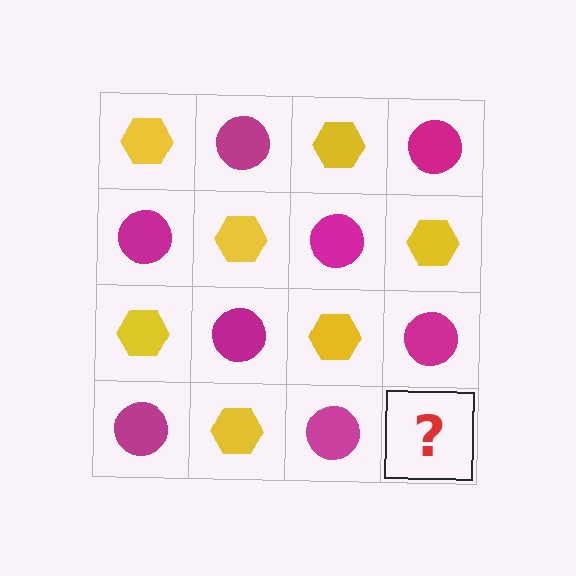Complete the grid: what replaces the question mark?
The question mark should be replaced with a yellow hexagon.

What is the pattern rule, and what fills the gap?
The rule is that it alternates yellow hexagon and magenta circle in a checkerboard pattern. The gap should be filled with a yellow hexagon.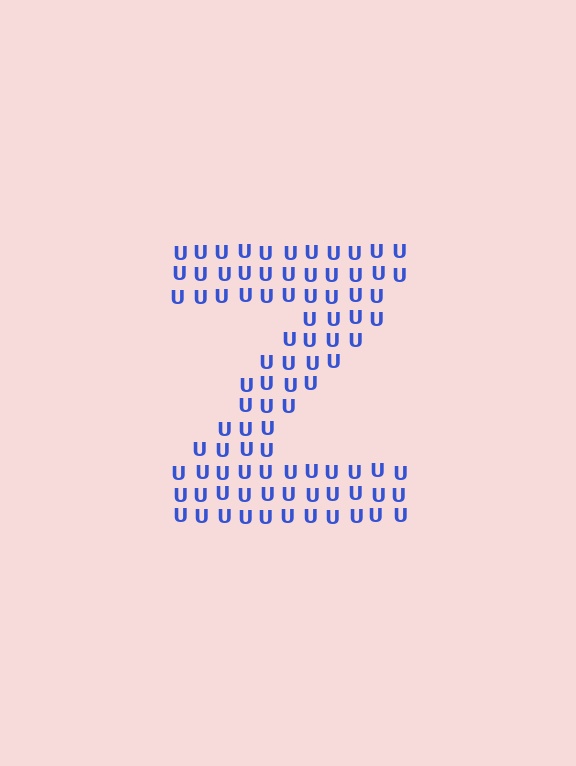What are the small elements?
The small elements are letter U's.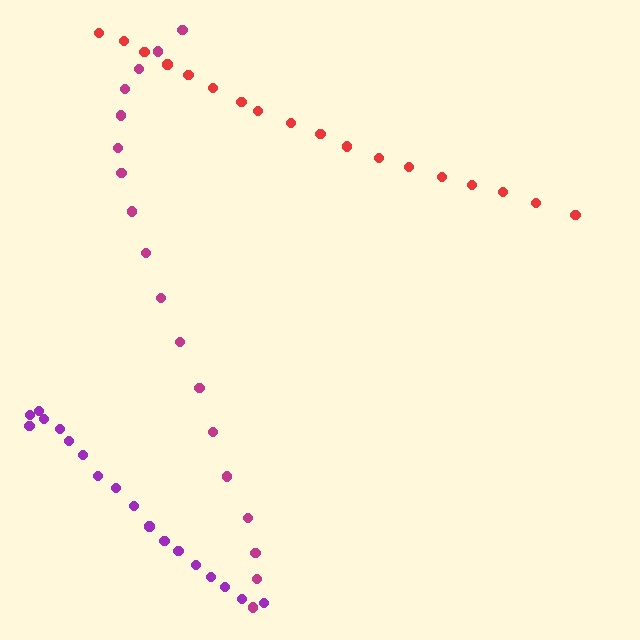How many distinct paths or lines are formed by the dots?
There are 3 distinct paths.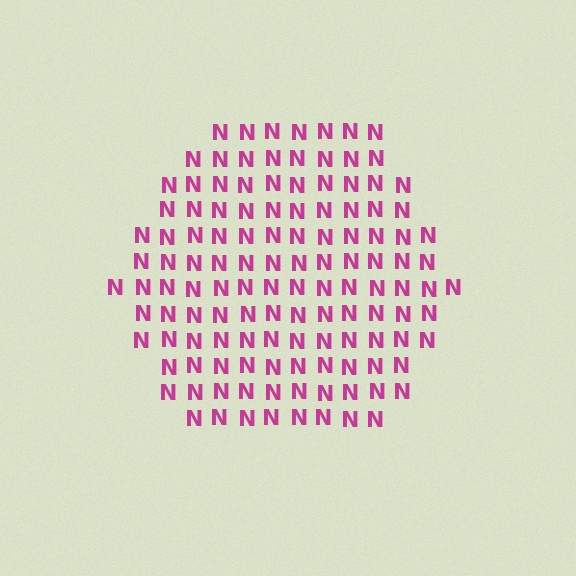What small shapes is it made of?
It is made of small letter N's.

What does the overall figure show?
The overall figure shows a hexagon.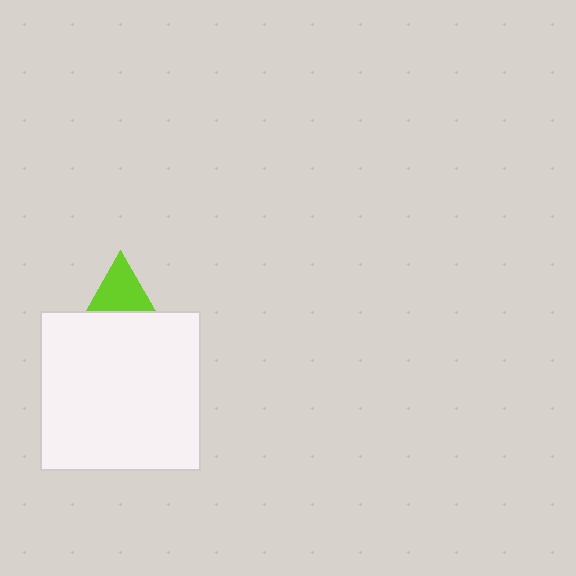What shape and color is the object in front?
The object in front is a white square.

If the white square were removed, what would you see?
You would see the complete lime triangle.